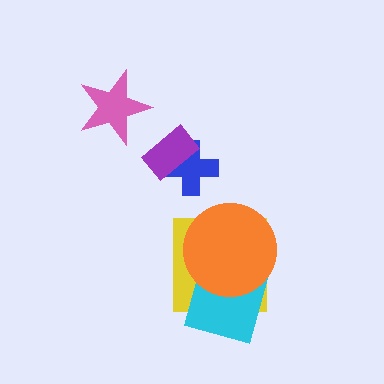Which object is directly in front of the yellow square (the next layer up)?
The cyan square is directly in front of the yellow square.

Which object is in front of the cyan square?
The orange circle is in front of the cyan square.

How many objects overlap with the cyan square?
2 objects overlap with the cyan square.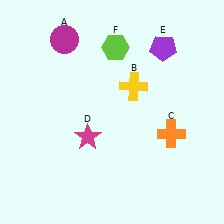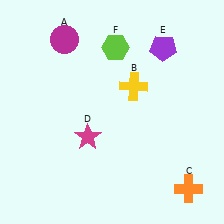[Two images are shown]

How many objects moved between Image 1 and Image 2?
1 object moved between the two images.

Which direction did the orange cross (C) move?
The orange cross (C) moved down.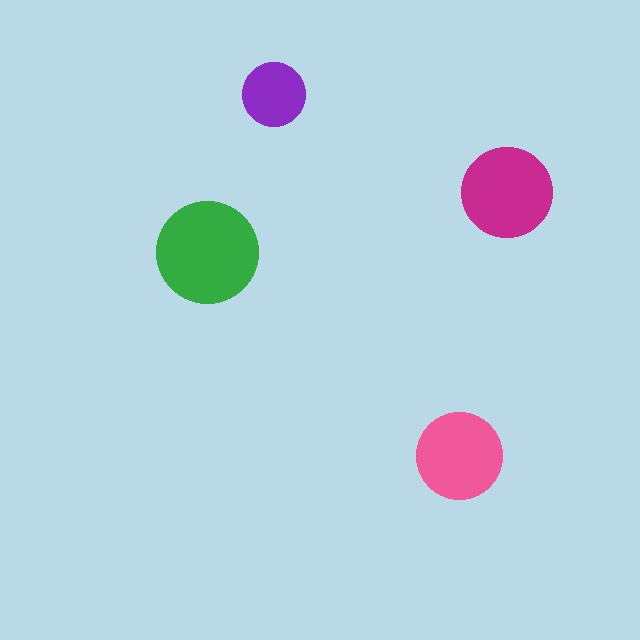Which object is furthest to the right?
The magenta circle is rightmost.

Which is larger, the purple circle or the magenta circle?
The magenta one.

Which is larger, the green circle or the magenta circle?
The green one.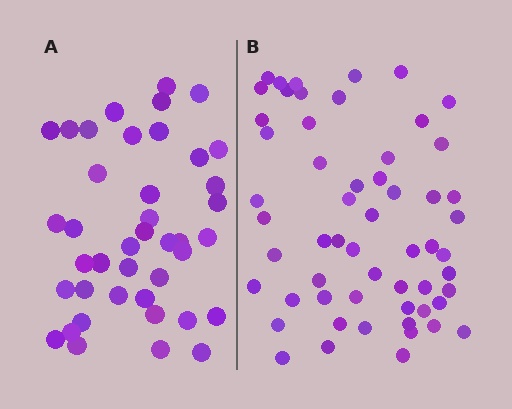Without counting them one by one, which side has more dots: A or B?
Region B (the right region) has more dots.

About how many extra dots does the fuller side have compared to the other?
Region B has approximately 15 more dots than region A.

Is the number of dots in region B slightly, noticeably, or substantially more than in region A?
Region B has noticeably more, but not dramatically so. The ratio is roughly 1.4 to 1.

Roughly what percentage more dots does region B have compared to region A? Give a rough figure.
About 40% more.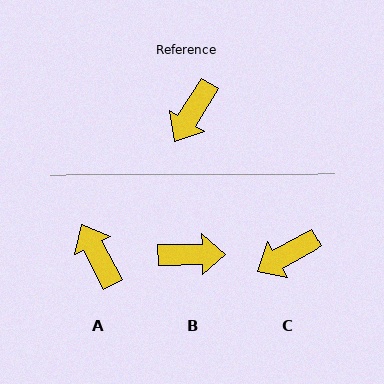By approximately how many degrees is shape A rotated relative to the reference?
Approximately 121 degrees clockwise.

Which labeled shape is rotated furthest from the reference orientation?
B, about 122 degrees away.